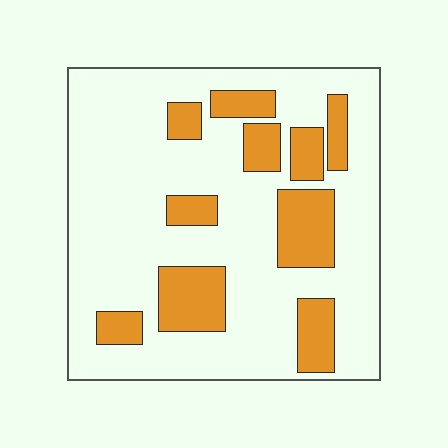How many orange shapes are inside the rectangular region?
10.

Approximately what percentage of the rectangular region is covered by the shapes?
Approximately 25%.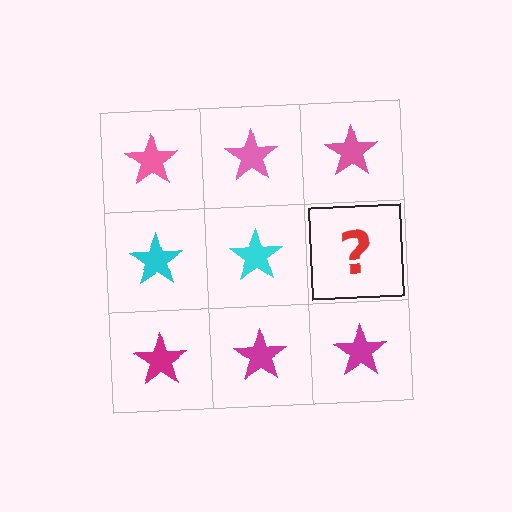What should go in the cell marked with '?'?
The missing cell should contain a cyan star.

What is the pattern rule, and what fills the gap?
The rule is that each row has a consistent color. The gap should be filled with a cyan star.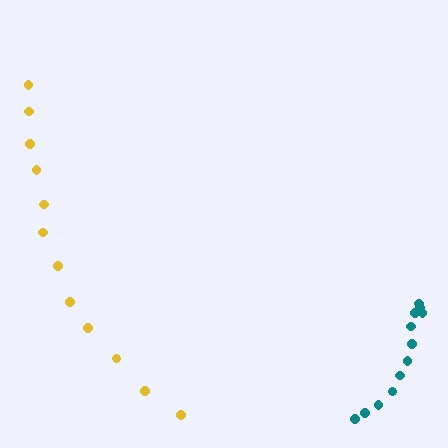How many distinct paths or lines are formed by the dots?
There are 2 distinct paths.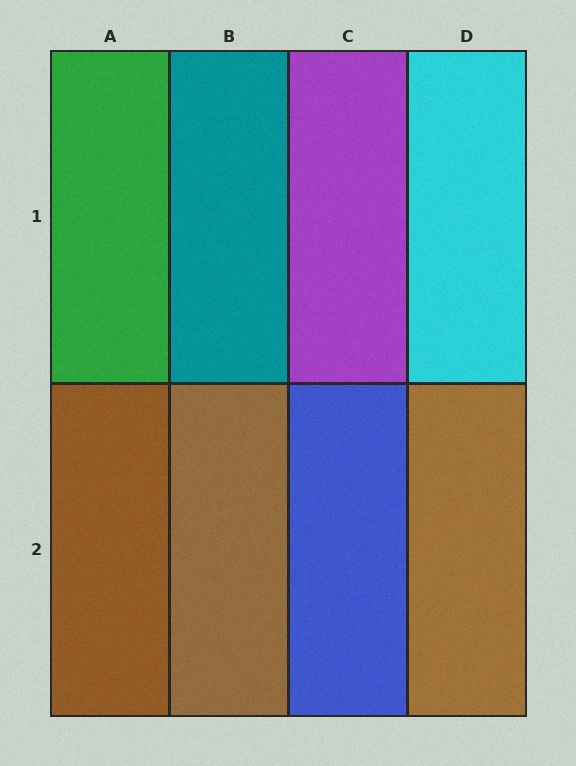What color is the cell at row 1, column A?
Green.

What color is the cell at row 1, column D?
Cyan.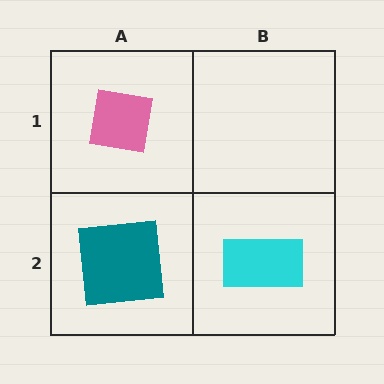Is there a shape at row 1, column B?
No, that cell is empty.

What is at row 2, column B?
A cyan rectangle.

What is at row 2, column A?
A teal square.